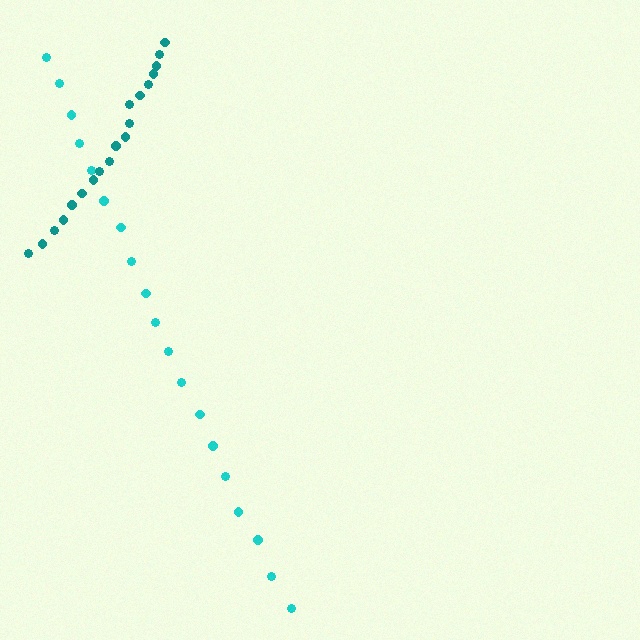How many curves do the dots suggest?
There are 2 distinct paths.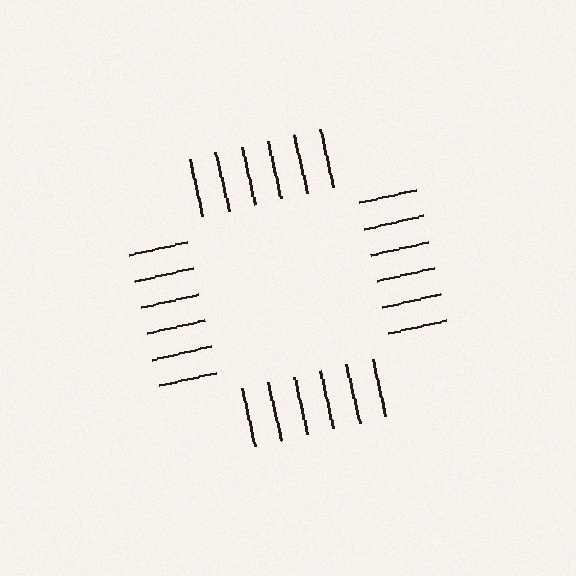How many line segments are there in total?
24 — 6 along each of the 4 edges.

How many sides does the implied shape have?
4 sides — the line-ends trace a square.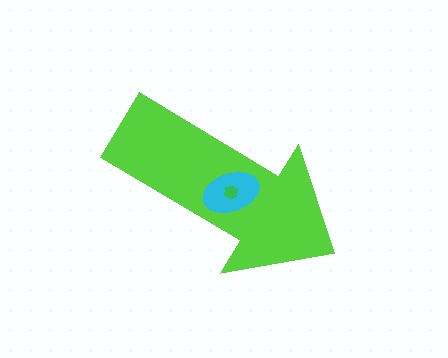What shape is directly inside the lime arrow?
The cyan ellipse.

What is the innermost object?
The green hexagon.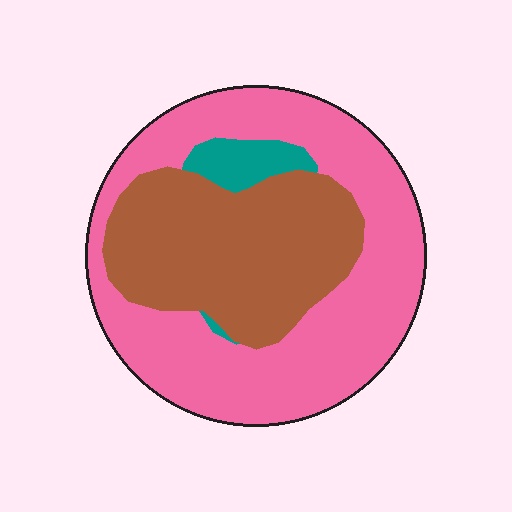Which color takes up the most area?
Pink, at roughly 55%.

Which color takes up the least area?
Teal, at roughly 5%.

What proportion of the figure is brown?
Brown takes up about three eighths (3/8) of the figure.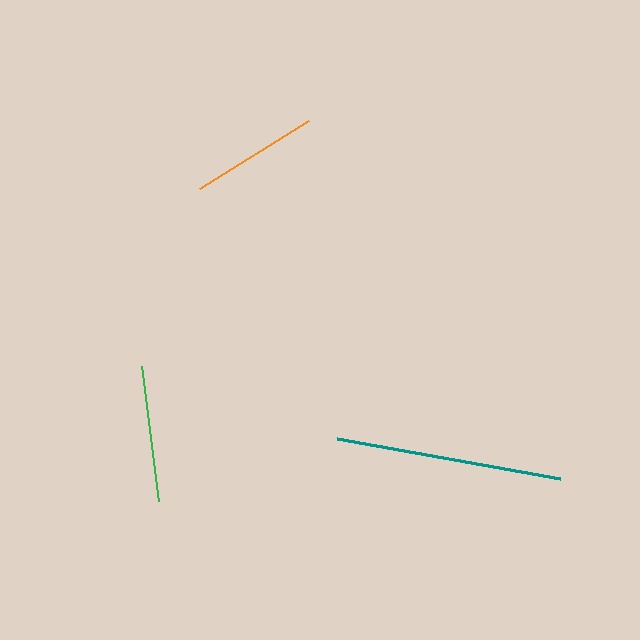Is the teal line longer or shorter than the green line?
The teal line is longer than the green line.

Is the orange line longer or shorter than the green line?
The green line is longer than the orange line.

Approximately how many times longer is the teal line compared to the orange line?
The teal line is approximately 1.8 times the length of the orange line.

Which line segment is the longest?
The teal line is the longest at approximately 227 pixels.